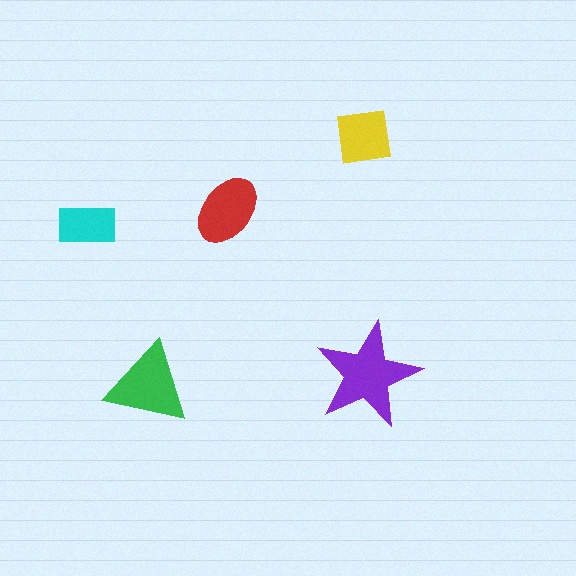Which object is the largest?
The purple star.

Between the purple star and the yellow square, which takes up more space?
The purple star.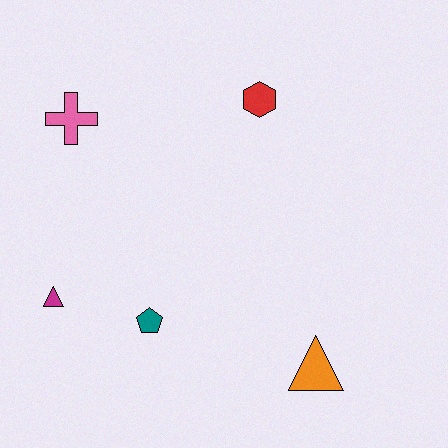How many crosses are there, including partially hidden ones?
There is 1 cross.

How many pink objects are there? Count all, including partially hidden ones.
There is 1 pink object.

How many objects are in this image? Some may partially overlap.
There are 5 objects.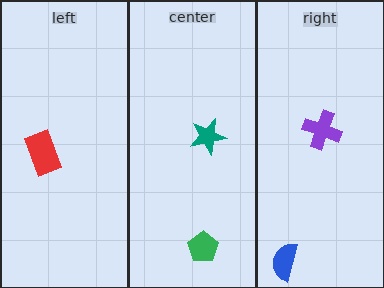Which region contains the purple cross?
The right region.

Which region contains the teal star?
The center region.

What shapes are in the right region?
The blue semicircle, the purple cross.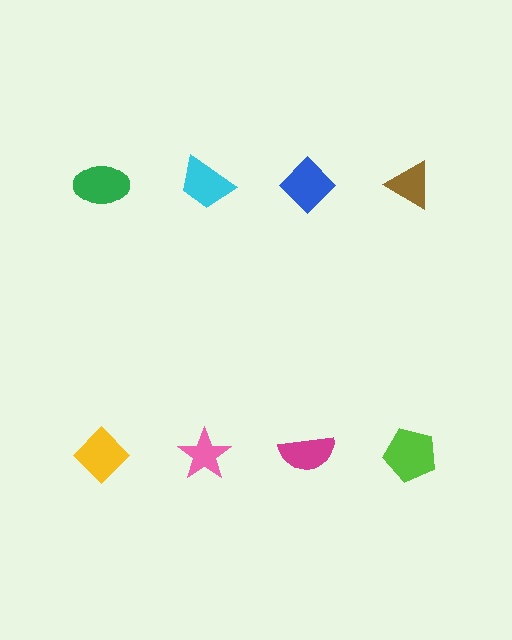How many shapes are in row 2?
4 shapes.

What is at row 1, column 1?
A green ellipse.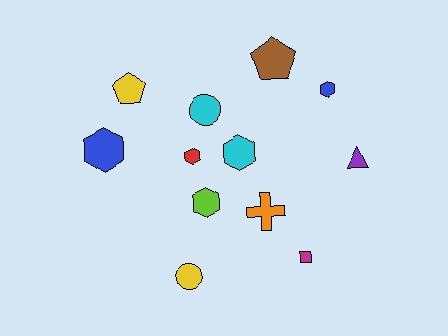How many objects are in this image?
There are 12 objects.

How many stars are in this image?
There are no stars.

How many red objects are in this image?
There is 1 red object.